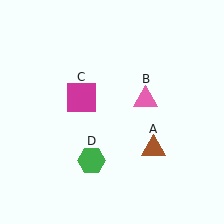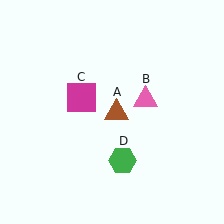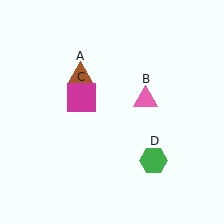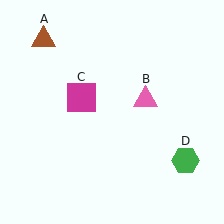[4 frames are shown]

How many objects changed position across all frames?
2 objects changed position: brown triangle (object A), green hexagon (object D).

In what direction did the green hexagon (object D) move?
The green hexagon (object D) moved right.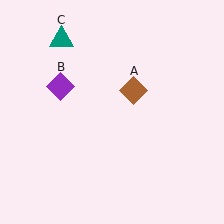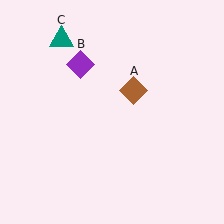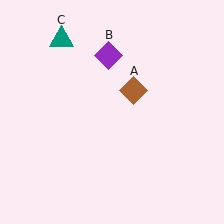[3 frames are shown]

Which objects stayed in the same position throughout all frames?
Brown diamond (object A) and teal triangle (object C) remained stationary.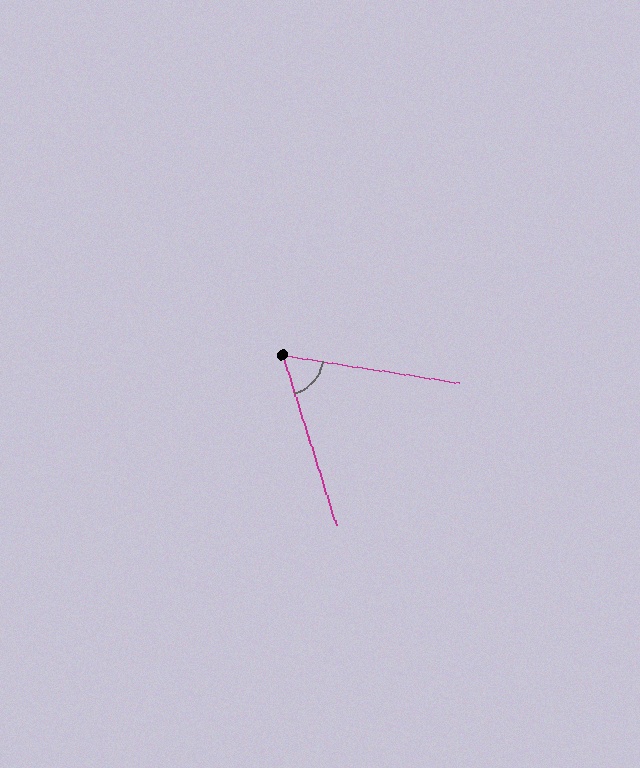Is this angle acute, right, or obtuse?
It is acute.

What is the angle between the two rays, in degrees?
Approximately 64 degrees.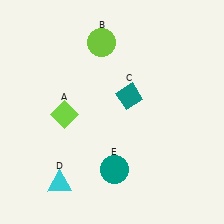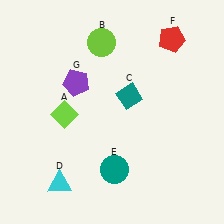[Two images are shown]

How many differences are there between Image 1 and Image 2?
There are 2 differences between the two images.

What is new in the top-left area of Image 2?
A purple pentagon (G) was added in the top-left area of Image 2.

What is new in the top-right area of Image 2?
A red pentagon (F) was added in the top-right area of Image 2.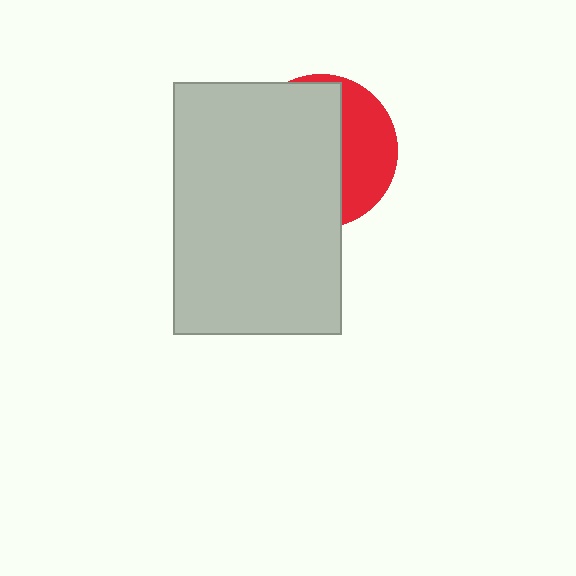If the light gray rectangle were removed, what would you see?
You would see the complete red circle.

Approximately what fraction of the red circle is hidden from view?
Roughly 65% of the red circle is hidden behind the light gray rectangle.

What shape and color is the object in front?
The object in front is a light gray rectangle.